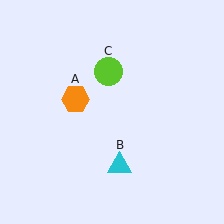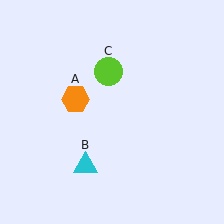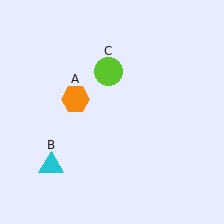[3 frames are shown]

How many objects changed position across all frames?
1 object changed position: cyan triangle (object B).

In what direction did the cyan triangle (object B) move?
The cyan triangle (object B) moved left.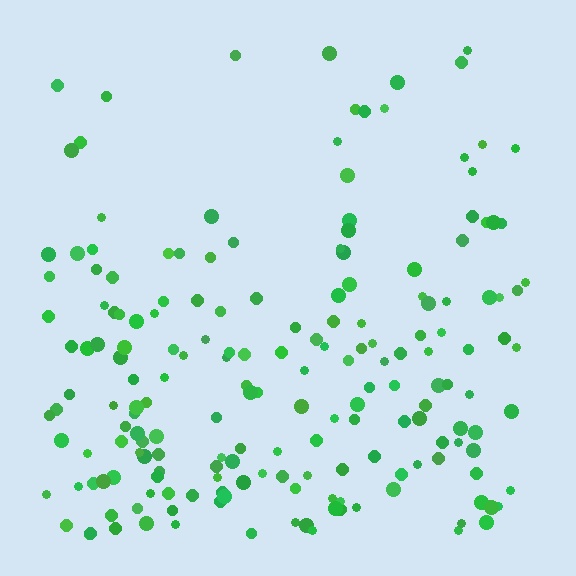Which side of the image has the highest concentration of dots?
The bottom.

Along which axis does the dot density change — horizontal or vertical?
Vertical.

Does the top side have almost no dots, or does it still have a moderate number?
Still a moderate number, just noticeably fewer than the bottom.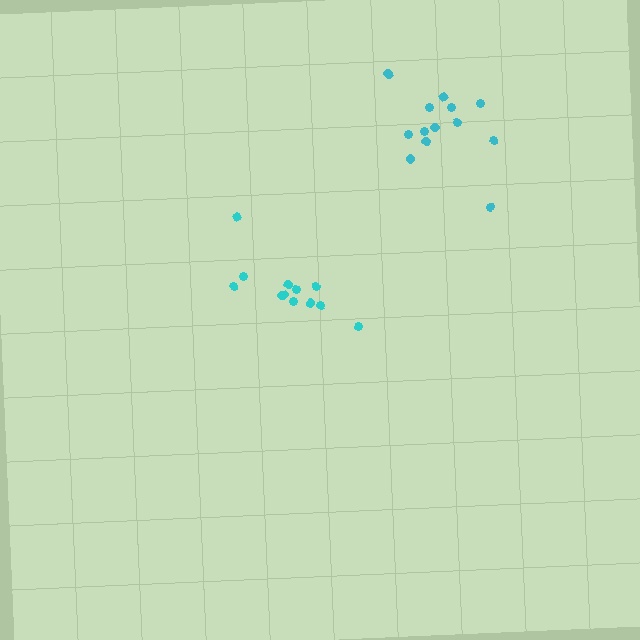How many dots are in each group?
Group 1: 12 dots, Group 2: 13 dots (25 total).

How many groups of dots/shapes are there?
There are 2 groups.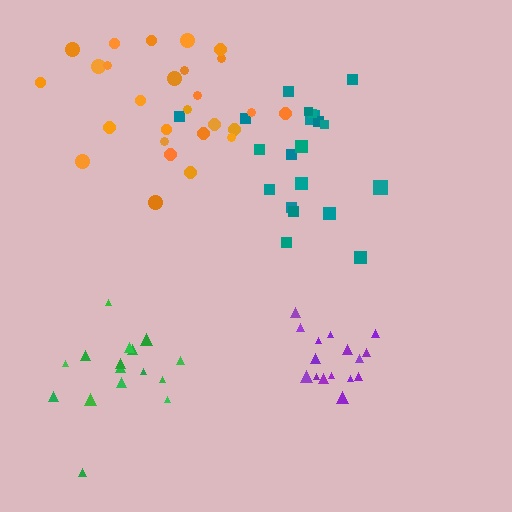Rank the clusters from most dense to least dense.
purple, orange, green, teal.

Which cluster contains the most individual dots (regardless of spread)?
Orange (27).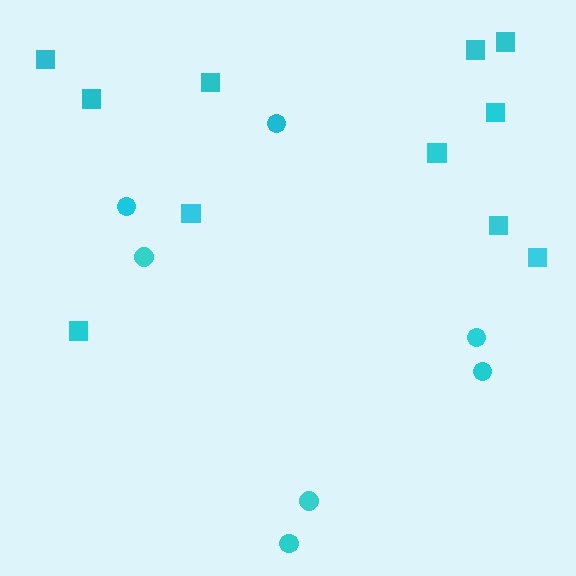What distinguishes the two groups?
There are 2 groups: one group of circles (7) and one group of squares (11).